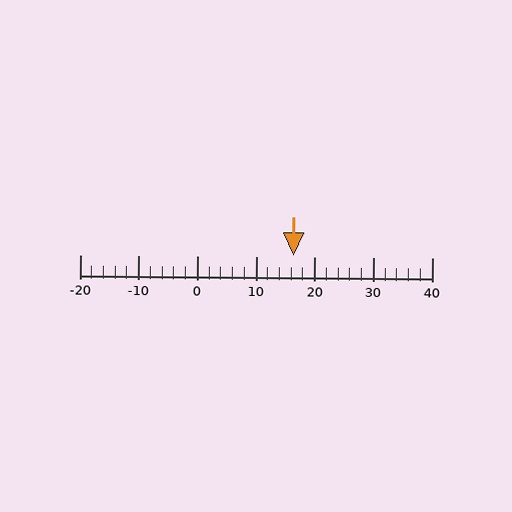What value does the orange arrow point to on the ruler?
The orange arrow points to approximately 16.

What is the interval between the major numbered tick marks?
The major tick marks are spaced 10 units apart.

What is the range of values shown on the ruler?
The ruler shows values from -20 to 40.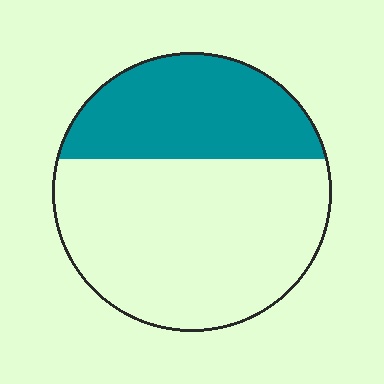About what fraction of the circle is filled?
About one third (1/3).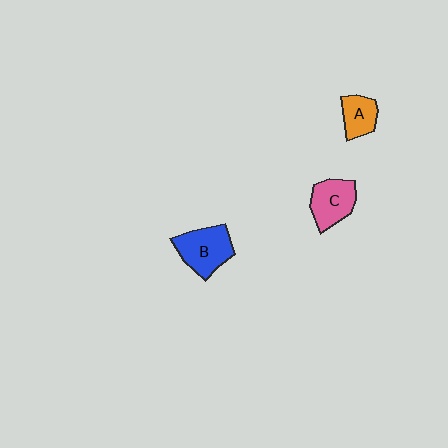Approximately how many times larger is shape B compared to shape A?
Approximately 1.6 times.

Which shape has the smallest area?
Shape A (orange).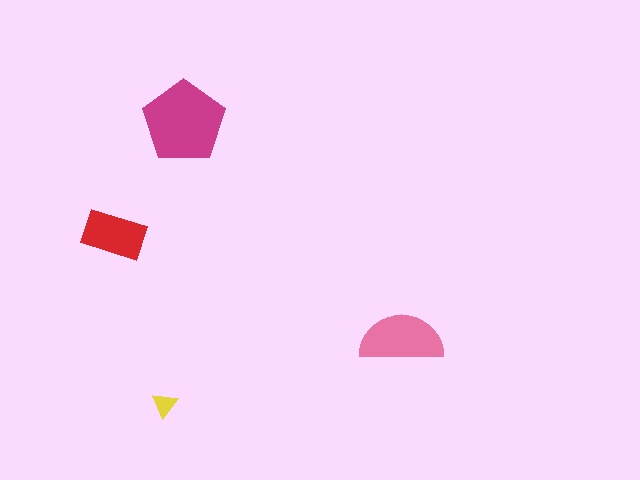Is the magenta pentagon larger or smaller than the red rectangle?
Larger.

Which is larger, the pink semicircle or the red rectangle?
The pink semicircle.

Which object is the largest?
The magenta pentagon.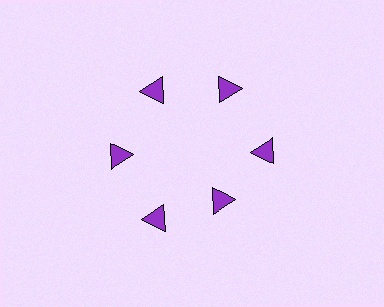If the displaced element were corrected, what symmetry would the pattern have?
It would have 6-fold rotational symmetry — the pattern would map onto itself every 60 degrees.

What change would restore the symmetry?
The symmetry would be restored by moving it outward, back onto the ring so that all 6 triangles sit at equal angles and equal distance from the center.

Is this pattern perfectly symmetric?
No. The 6 purple triangles are arranged in a ring, but one element near the 5 o'clock position is pulled inward toward the center, breaking the 6-fold rotational symmetry.